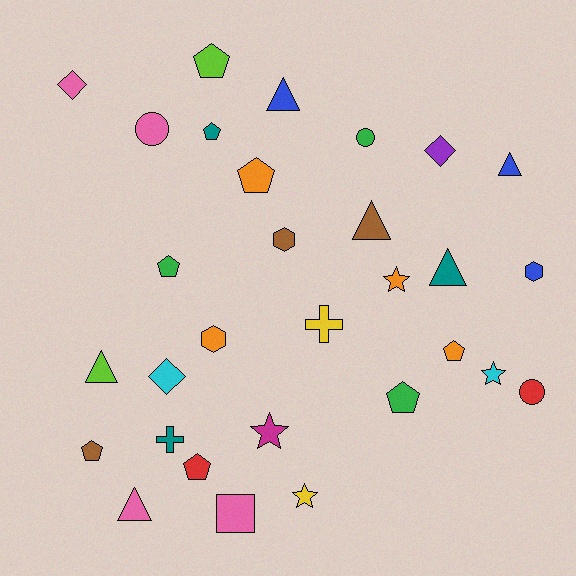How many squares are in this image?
There is 1 square.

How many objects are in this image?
There are 30 objects.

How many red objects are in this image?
There are 2 red objects.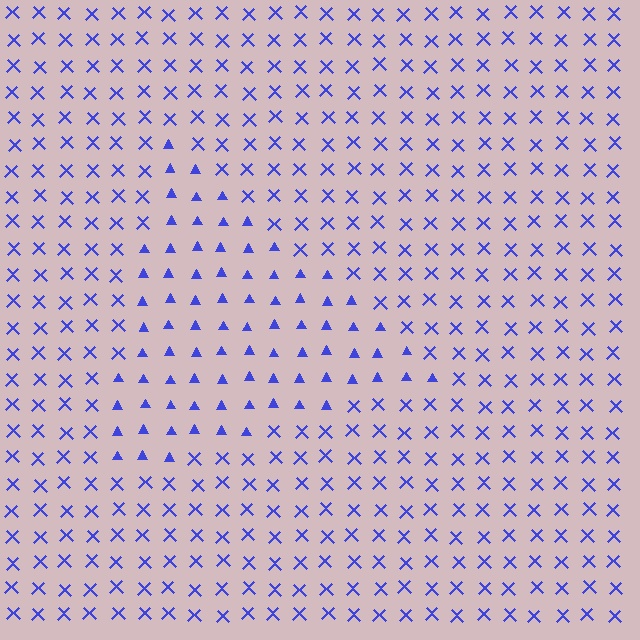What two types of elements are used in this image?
The image uses triangles inside the triangle region and X marks outside it.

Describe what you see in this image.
The image is filled with small blue elements arranged in a uniform grid. A triangle-shaped region contains triangles, while the surrounding area contains X marks. The boundary is defined purely by the change in element shape.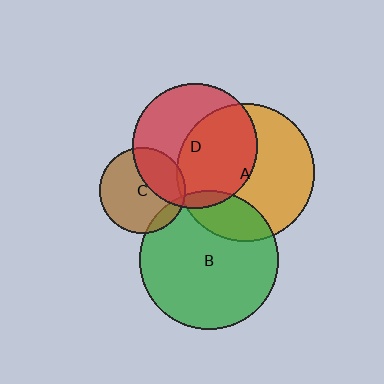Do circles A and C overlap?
Yes.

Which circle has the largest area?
Circle B (green).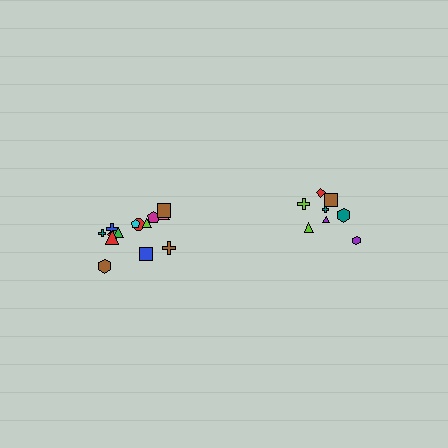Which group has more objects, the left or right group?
The left group.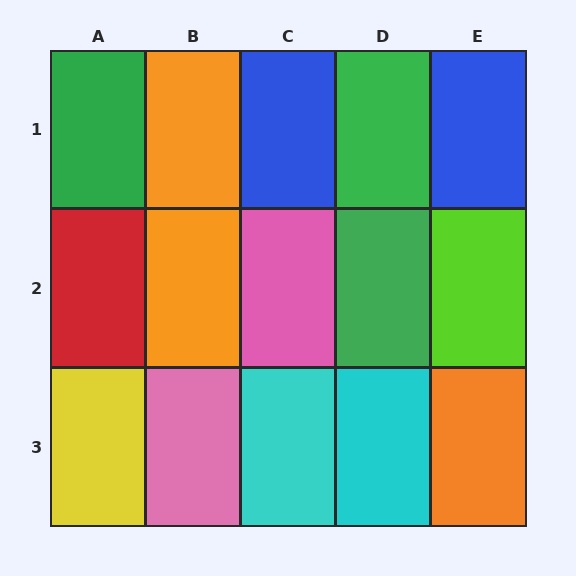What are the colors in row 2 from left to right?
Red, orange, pink, green, lime.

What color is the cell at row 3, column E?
Orange.